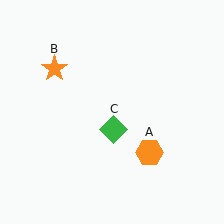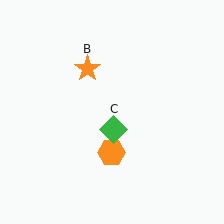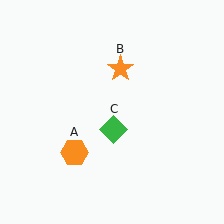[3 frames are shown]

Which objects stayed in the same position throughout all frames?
Green diamond (object C) remained stationary.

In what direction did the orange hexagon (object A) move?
The orange hexagon (object A) moved left.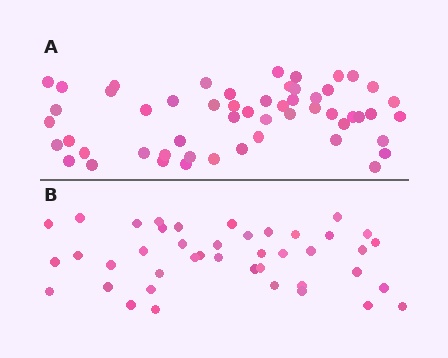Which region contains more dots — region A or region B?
Region A (the top region) has more dots.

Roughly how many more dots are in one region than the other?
Region A has roughly 12 or so more dots than region B.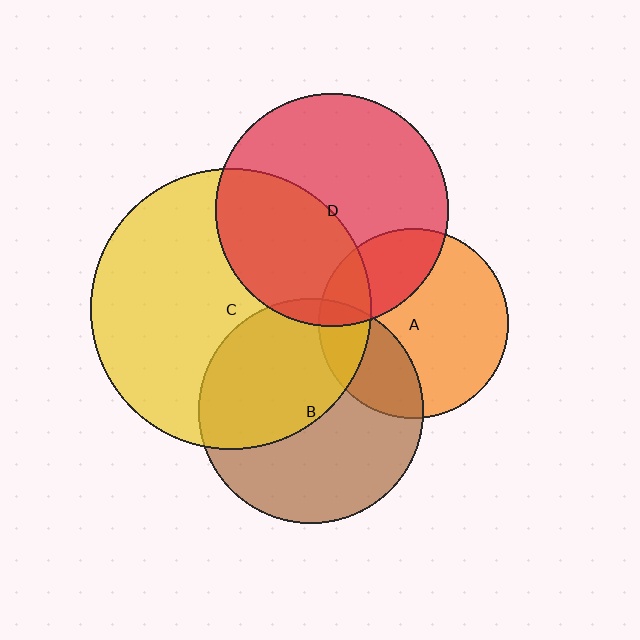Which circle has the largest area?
Circle C (yellow).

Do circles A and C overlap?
Yes.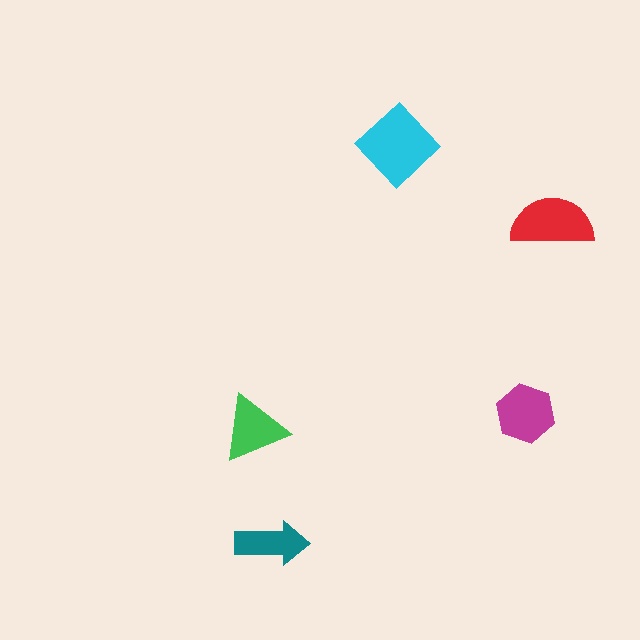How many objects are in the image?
There are 5 objects in the image.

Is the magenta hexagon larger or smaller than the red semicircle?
Smaller.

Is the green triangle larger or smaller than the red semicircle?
Smaller.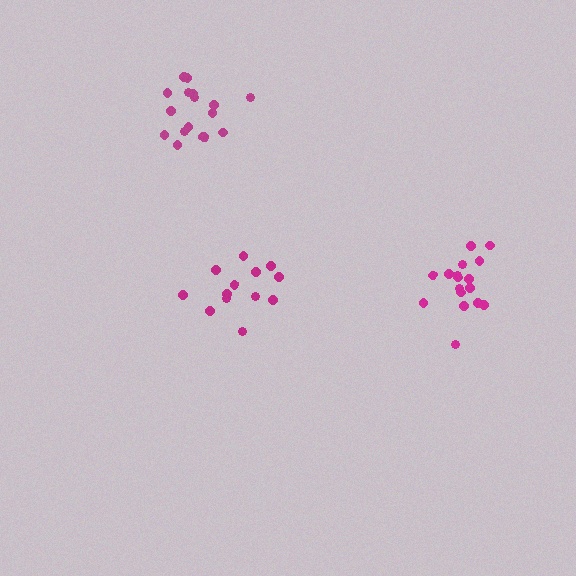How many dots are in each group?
Group 1: 17 dots, Group 2: 13 dots, Group 3: 17 dots (47 total).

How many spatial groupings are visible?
There are 3 spatial groupings.